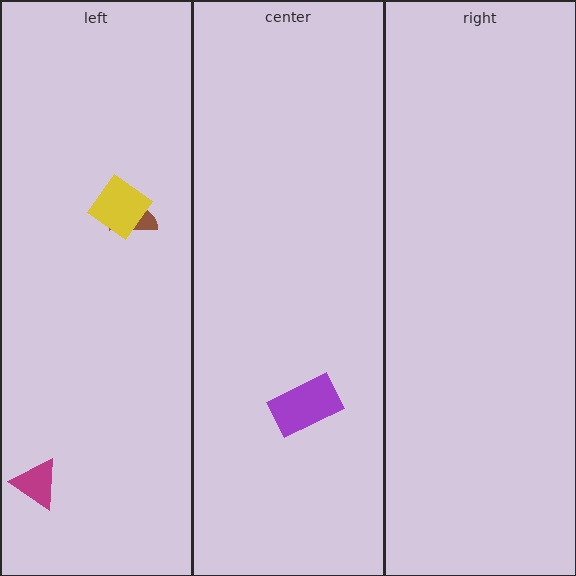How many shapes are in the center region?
1.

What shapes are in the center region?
The purple rectangle.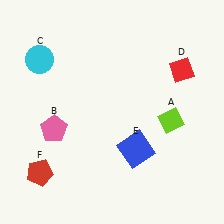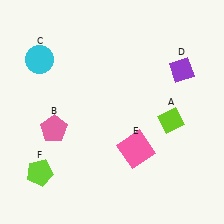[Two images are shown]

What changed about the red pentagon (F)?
In Image 1, F is red. In Image 2, it changed to lime.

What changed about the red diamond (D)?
In Image 1, D is red. In Image 2, it changed to purple.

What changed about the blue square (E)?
In Image 1, E is blue. In Image 2, it changed to pink.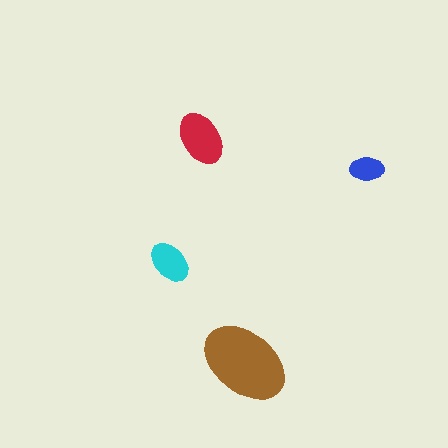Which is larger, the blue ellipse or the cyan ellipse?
The cyan one.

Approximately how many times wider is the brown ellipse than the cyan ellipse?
About 2 times wider.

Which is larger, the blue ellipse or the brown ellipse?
The brown one.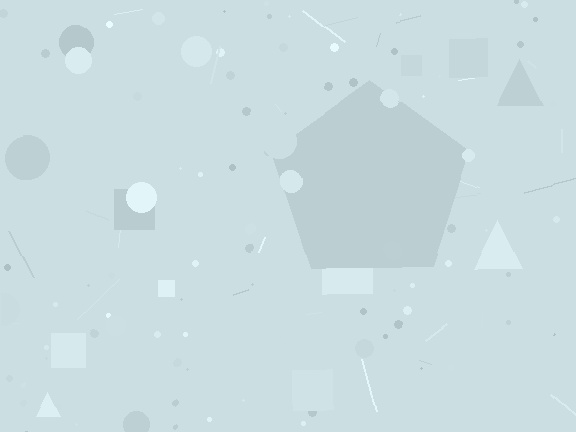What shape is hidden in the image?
A pentagon is hidden in the image.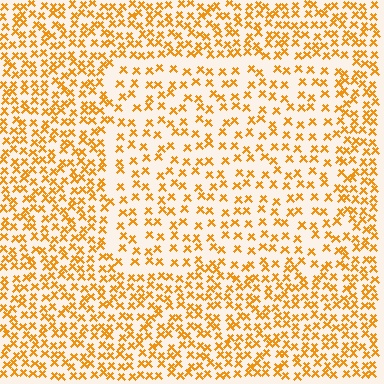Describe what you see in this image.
The image contains small orange elements arranged at two different densities. A rectangle-shaped region is visible where the elements are less densely packed than the surrounding area.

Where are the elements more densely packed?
The elements are more densely packed outside the rectangle boundary.